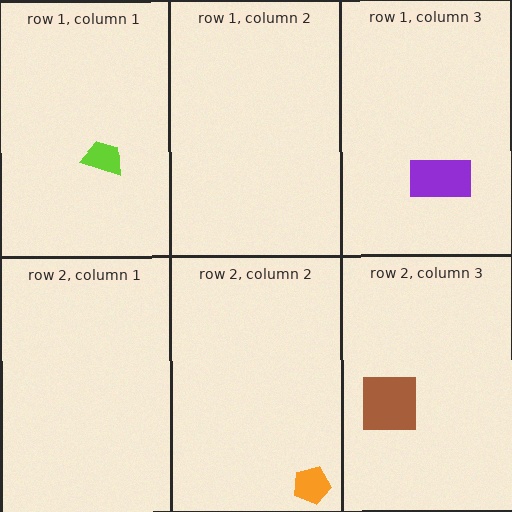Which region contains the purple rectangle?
The row 1, column 3 region.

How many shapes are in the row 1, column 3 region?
1.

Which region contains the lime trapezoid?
The row 1, column 1 region.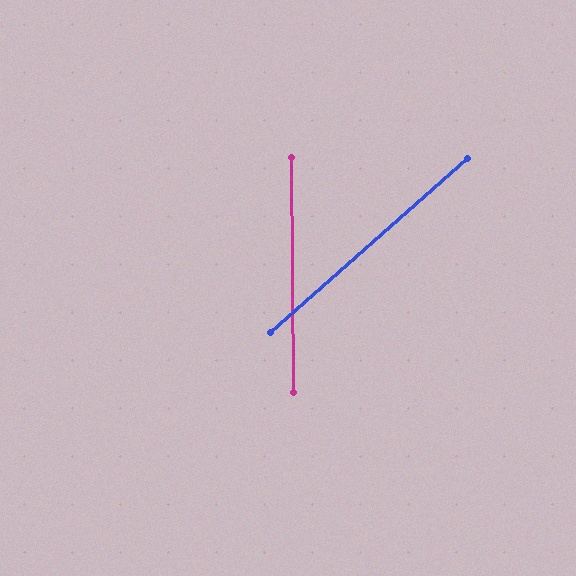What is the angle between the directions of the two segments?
Approximately 49 degrees.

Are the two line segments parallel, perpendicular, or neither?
Neither parallel nor perpendicular — they differ by about 49°.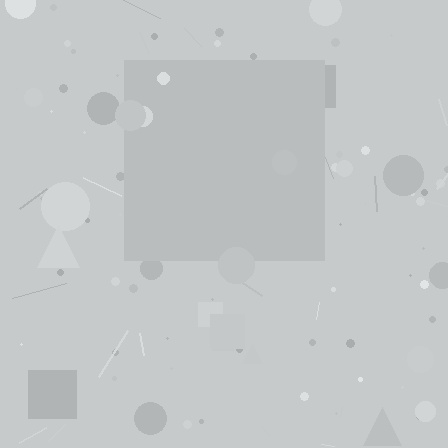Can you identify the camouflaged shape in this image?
The camouflaged shape is a square.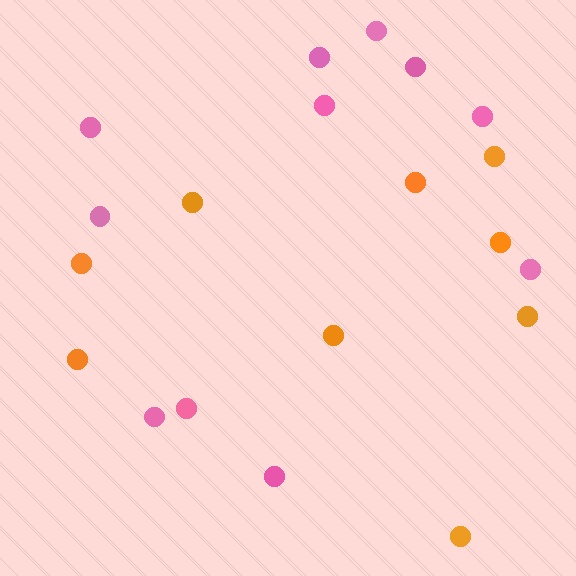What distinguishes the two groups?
There are 2 groups: one group of orange circles (9) and one group of pink circles (11).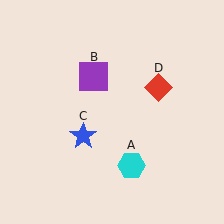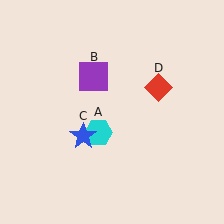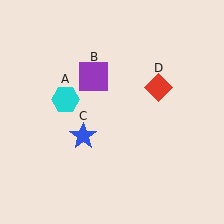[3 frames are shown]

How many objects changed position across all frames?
1 object changed position: cyan hexagon (object A).